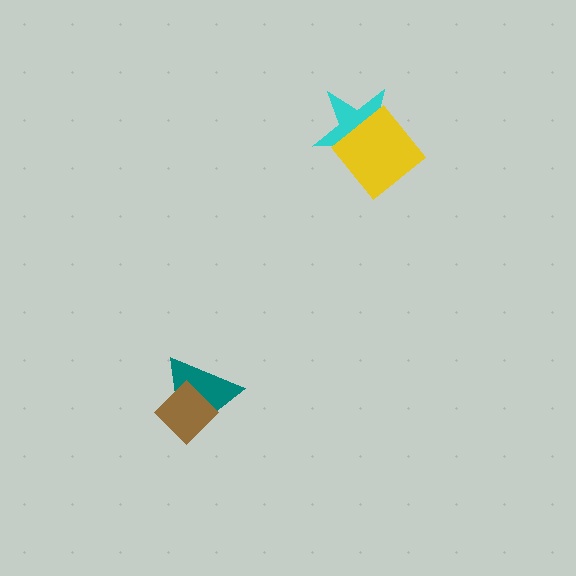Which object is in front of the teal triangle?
The brown diamond is in front of the teal triangle.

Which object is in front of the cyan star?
The yellow diamond is in front of the cyan star.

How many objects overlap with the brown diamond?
1 object overlaps with the brown diamond.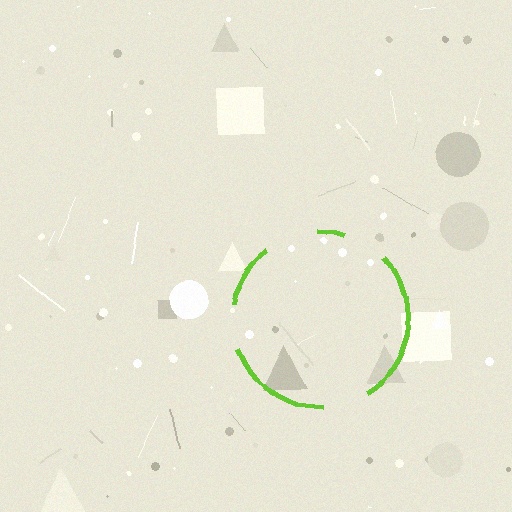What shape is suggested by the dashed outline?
The dashed outline suggests a circle.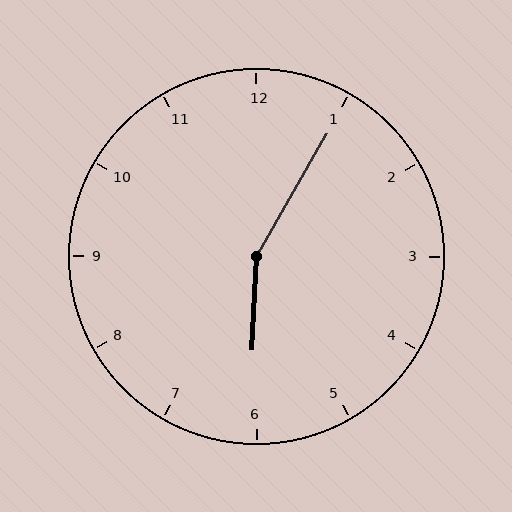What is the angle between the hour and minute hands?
Approximately 152 degrees.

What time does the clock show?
6:05.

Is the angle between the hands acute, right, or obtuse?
It is obtuse.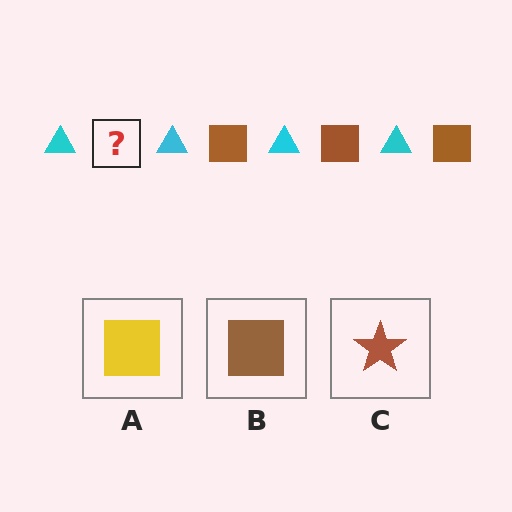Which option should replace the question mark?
Option B.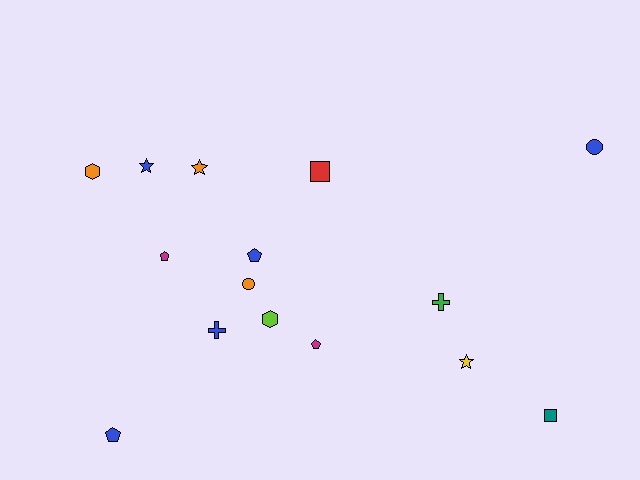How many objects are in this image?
There are 15 objects.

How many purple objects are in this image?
There are no purple objects.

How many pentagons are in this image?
There are 4 pentagons.